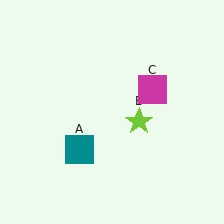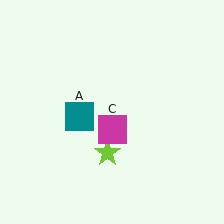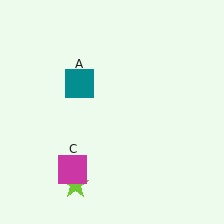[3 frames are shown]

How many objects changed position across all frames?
3 objects changed position: teal square (object A), lime star (object B), magenta square (object C).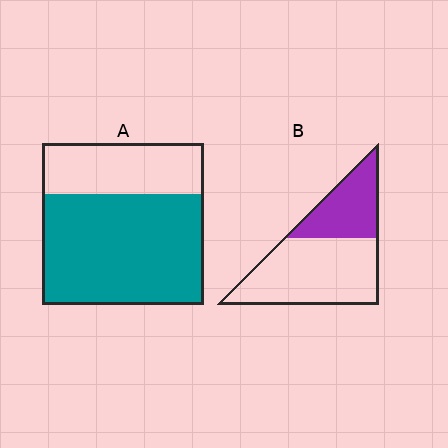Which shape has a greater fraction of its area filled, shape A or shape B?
Shape A.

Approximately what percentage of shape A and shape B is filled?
A is approximately 70% and B is approximately 35%.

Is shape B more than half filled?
No.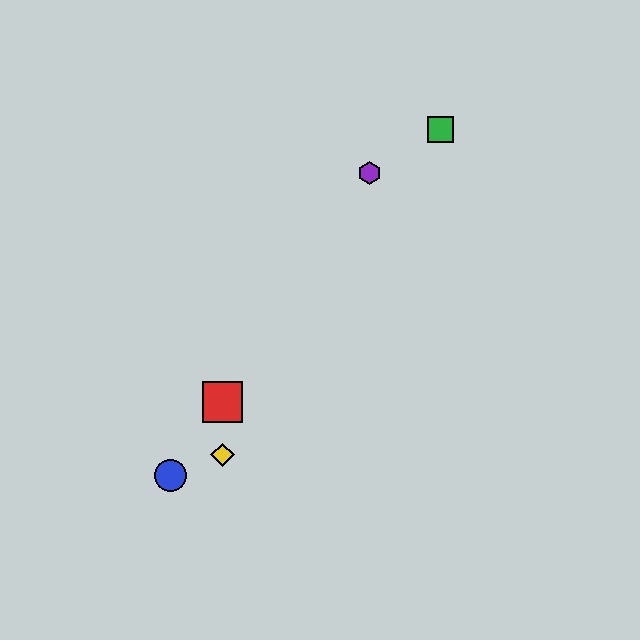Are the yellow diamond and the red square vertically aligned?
Yes, both are at x≈222.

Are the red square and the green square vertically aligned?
No, the red square is at x≈222 and the green square is at x≈441.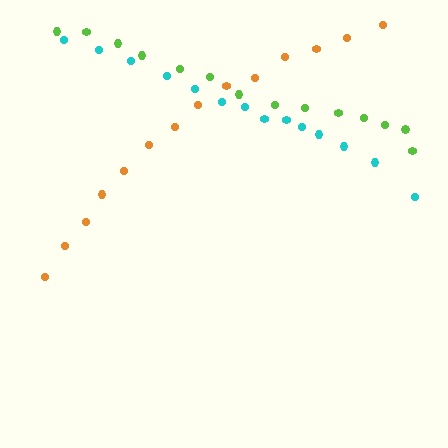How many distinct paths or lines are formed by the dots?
There are 3 distinct paths.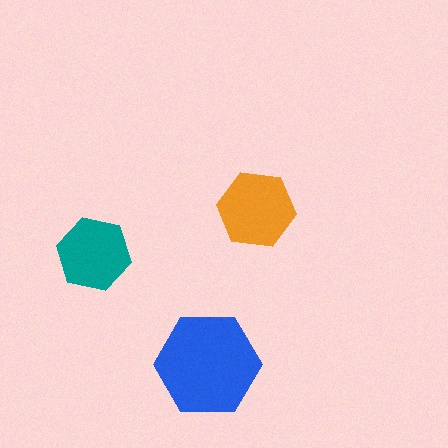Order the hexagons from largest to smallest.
the blue one, the orange one, the teal one.